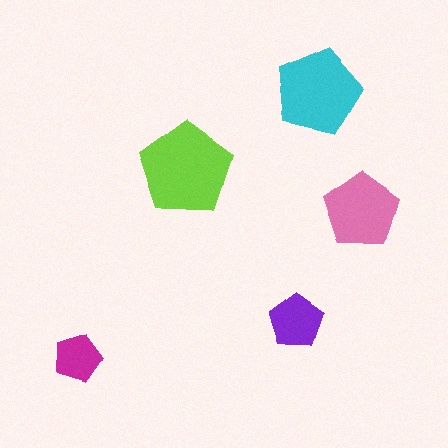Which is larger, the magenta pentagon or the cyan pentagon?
The cyan one.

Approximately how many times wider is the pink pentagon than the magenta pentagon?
About 1.5 times wider.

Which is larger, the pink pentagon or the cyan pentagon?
The cyan one.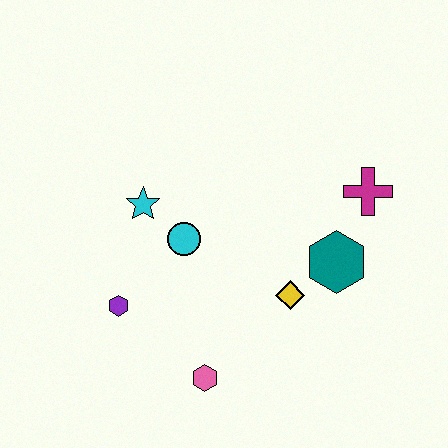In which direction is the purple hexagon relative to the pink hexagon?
The purple hexagon is to the left of the pink hexagon.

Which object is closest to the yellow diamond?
The teal hexagon is closest to the yellow diamond.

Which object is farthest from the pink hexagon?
The magenta cross is farthest from the pink hexagon.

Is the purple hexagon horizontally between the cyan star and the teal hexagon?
No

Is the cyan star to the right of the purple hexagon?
Yes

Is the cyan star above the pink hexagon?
Yes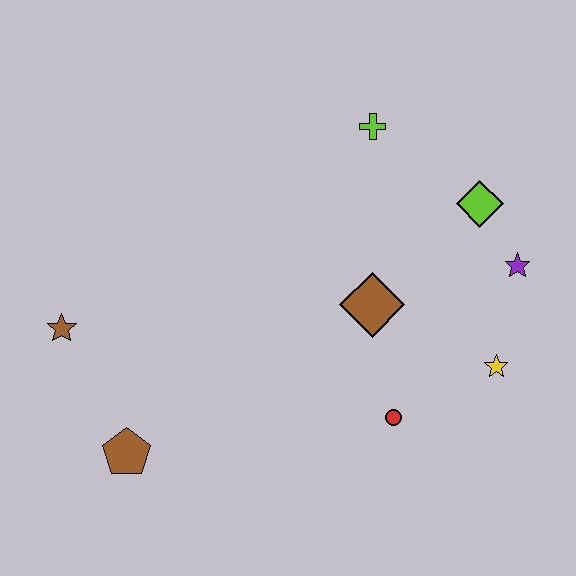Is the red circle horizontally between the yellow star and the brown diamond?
Yes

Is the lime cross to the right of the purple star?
No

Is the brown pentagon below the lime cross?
Yes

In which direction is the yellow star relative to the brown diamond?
The yellow star is to the right of the brown diamond.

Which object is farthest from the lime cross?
The brown pentagon is farthest from the lime cross.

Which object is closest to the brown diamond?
The red circle is closest to the brown diamond.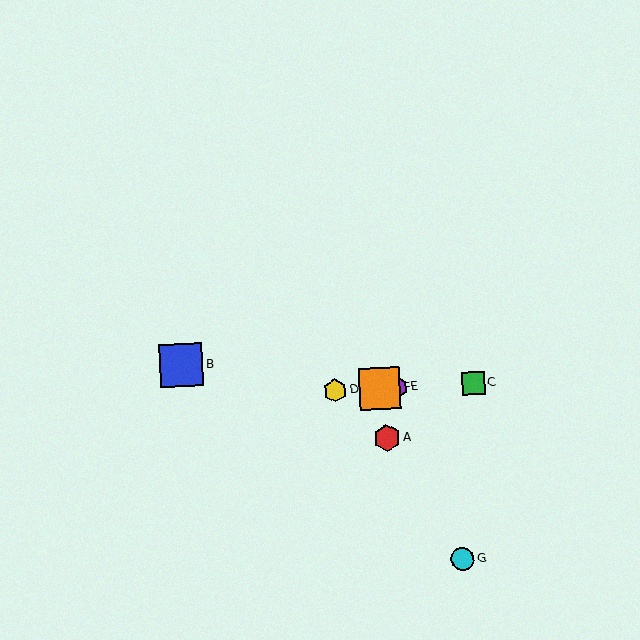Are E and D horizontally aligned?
Yes, both are at y≈387.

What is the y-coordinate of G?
Object G is at y≈559.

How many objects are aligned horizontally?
4 objects (C, D, E, F) are aligned horizontally.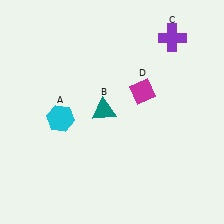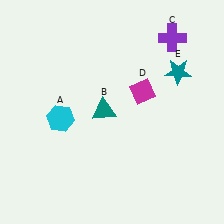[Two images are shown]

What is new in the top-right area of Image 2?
A teal star (E) was added in the top-right area of Image 2.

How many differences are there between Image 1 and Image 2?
There is 1 difference between the two images.